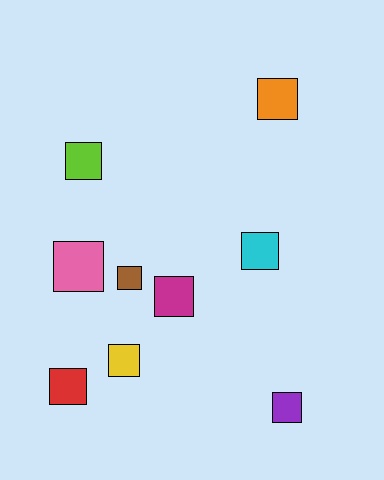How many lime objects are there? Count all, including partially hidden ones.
There is 1 lime object.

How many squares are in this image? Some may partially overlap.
There are 9 squares.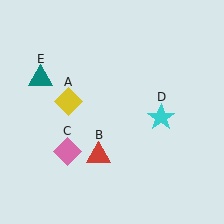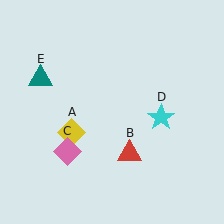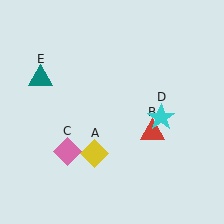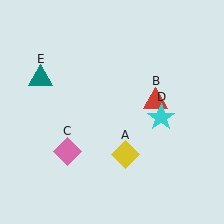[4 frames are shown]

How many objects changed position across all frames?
2 objects changed position: yellow diamond (object A), red triangle (object B).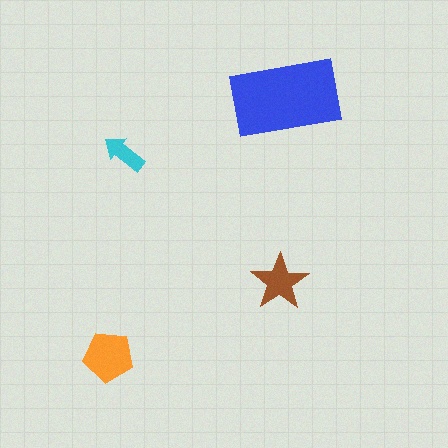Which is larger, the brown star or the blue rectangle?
The blue rectangle.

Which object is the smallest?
The cyan arrow.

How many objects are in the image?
There are 4 objects in the image.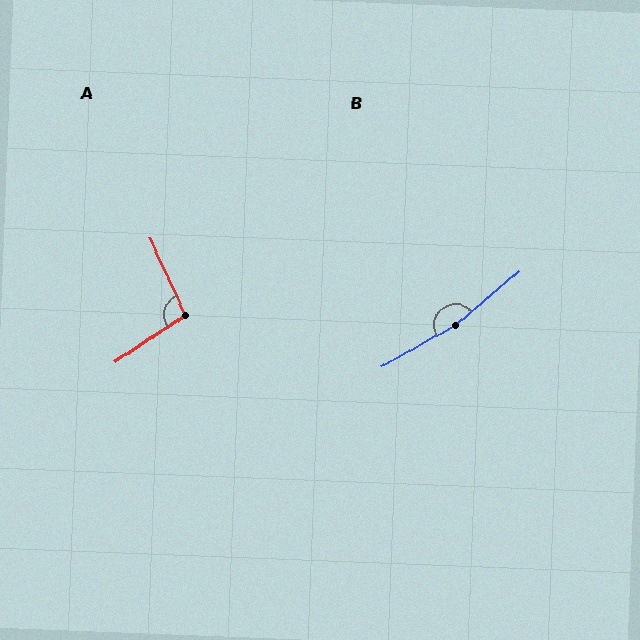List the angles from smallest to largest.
A (99°), B (169°).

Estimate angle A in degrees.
Approximately 99 degrees.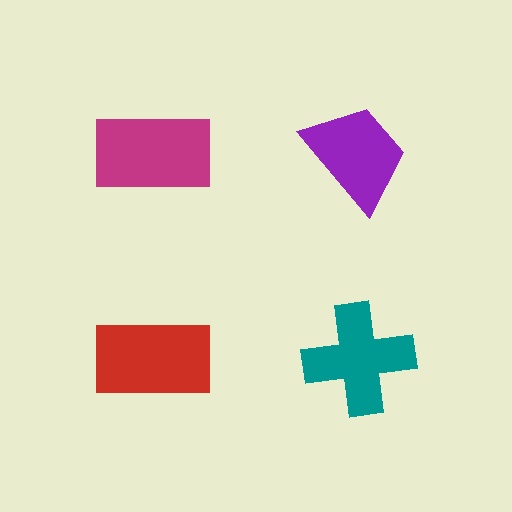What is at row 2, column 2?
A teal cross.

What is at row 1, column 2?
A purple trapezoid.